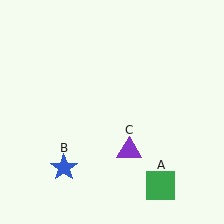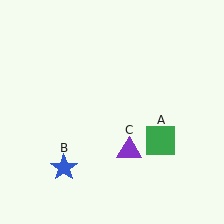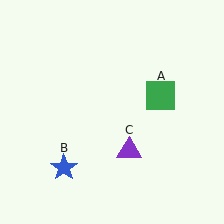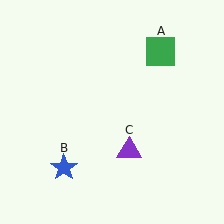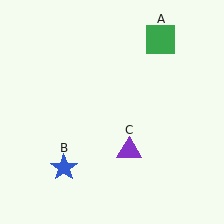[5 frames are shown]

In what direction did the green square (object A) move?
The green square (object A) moved up.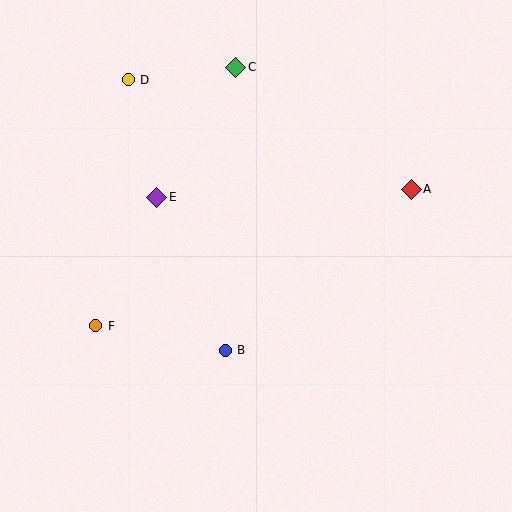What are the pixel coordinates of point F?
Point F is at (96, 326).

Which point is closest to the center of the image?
Point B at (225, 350) is closest to the center.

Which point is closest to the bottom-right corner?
Point B is closest to the bottom-right corner.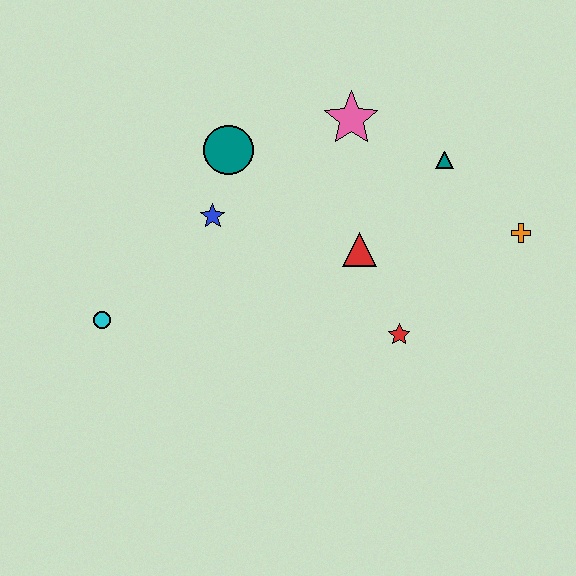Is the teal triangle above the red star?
Yes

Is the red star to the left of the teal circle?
No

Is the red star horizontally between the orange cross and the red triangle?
Yes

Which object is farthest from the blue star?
The orange cross is farthest from the blue star.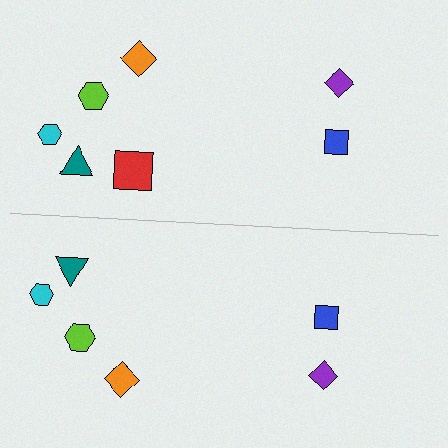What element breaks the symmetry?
A red square is missing from the bottom side.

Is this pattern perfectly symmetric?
No, the pattern is not perfectly symmetric. A red square is missing from the bottom side.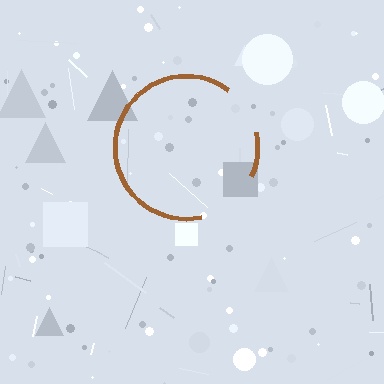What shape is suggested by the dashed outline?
The dashed outline suggests a circle.